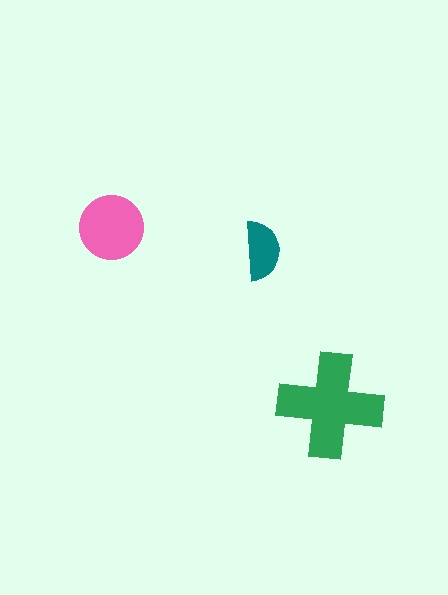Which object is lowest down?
The green cross is bottommost.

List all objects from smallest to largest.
The teal semicircle, the pink circle, the green cross.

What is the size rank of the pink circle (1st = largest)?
2nd.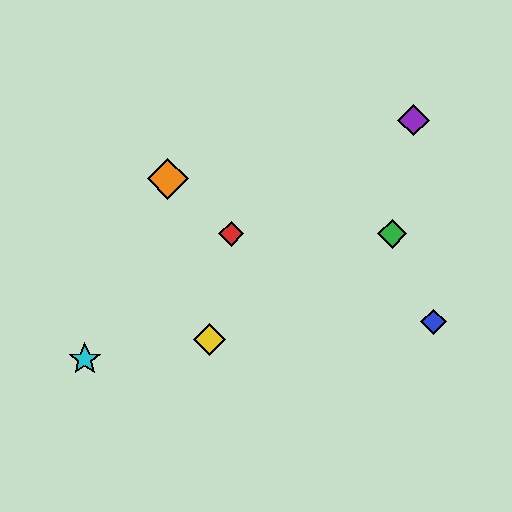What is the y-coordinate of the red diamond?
The red diamond is at y≈234.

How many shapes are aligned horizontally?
2 shapes (the red diamond, the green diamond) are aligned horizontally.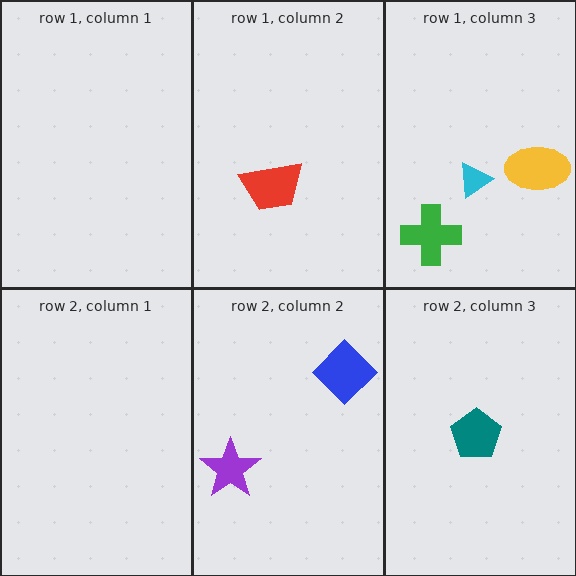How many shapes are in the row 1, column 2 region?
1.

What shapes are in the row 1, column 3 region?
The green cross, the yellow ellipse, the cyan triangle.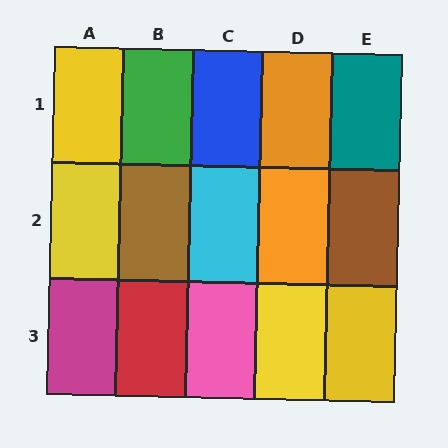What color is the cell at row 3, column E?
Yellow.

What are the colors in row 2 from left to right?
Yellow, brown, cyan, orange, brown.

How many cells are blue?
1 cell is blue.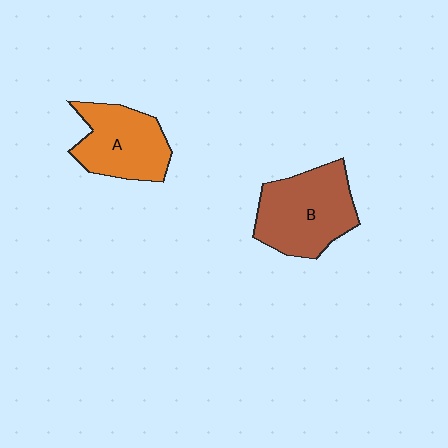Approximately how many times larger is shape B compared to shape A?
Approximately 1.2 times.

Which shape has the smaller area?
Shape A (orange).